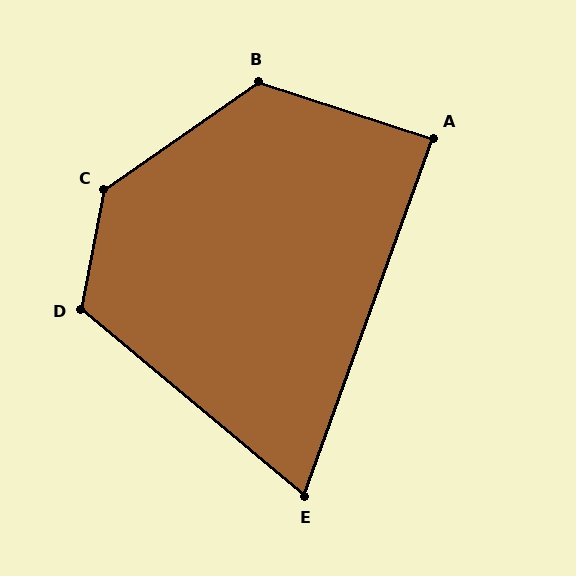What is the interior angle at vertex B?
Approximately 127 degrees (obtuse).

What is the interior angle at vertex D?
Approximately 119 degrees (obtuse).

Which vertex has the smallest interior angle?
E, at approximately 70 degrees.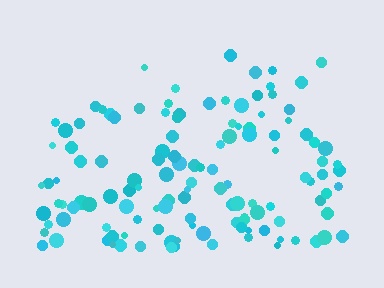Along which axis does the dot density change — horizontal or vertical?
Vertical.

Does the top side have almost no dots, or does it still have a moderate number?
Still a moderate number, just noticeably fewer than the bottom.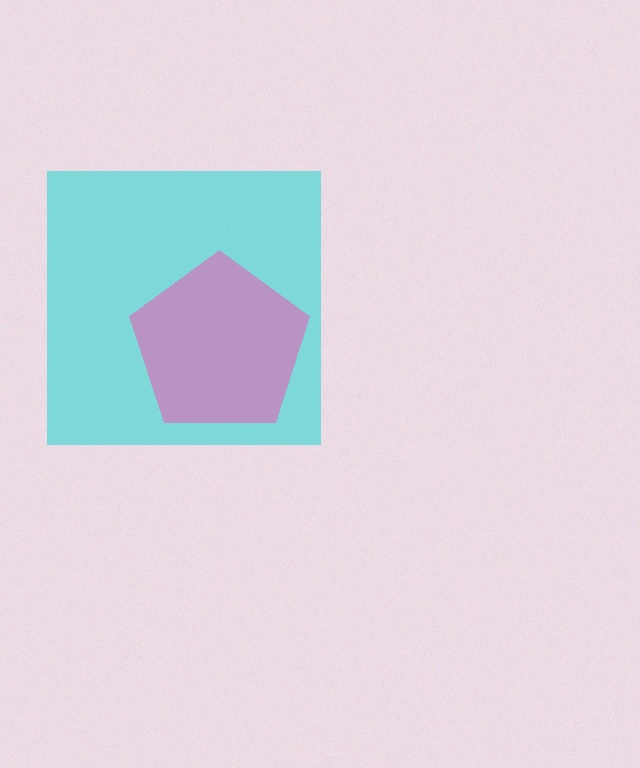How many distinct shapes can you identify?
There are 2 distinct shapes: a cyan square, a pink pentagon.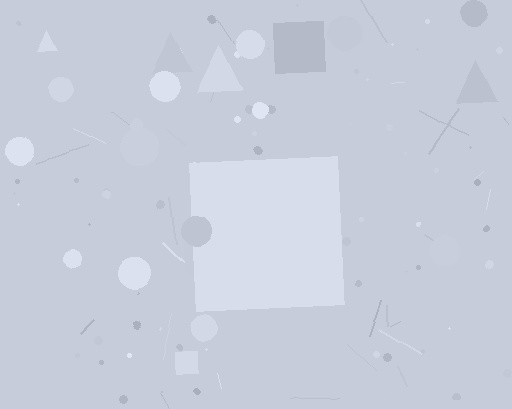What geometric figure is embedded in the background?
A square is embedded in the background.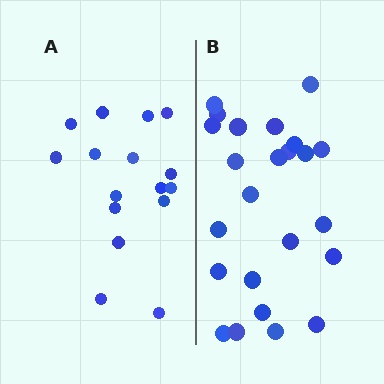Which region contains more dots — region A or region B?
Region B (the right region) has more dots.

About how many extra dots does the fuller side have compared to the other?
Region B has roughly 8 or so more dots than region A.